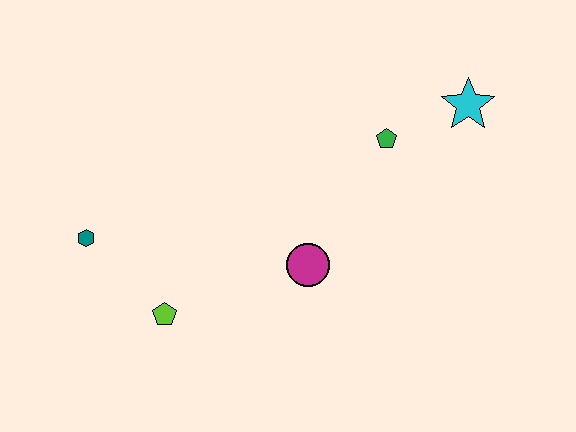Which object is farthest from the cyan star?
The teal hexagon is farthest from the cyan star.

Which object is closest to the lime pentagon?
The teal hexagon is closest to the lime pentagon.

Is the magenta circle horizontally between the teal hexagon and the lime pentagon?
No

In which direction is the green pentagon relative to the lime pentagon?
The green pentagon is to the right of the lime pentagon.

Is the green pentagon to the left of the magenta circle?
No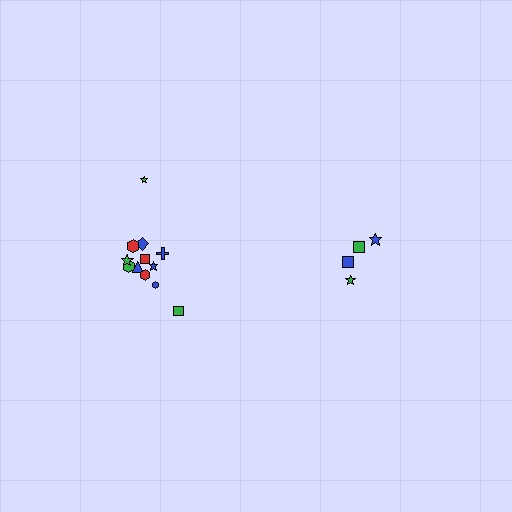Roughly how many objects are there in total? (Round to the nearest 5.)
Roughly 15 objects in total.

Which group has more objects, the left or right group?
The left group.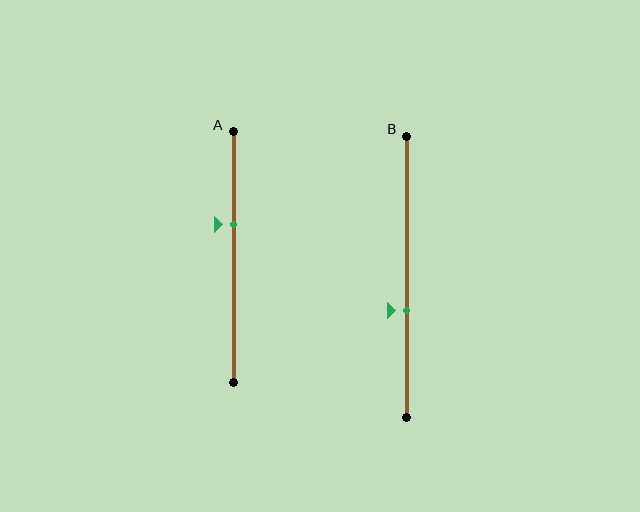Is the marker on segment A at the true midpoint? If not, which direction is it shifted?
No, the marker on segment A is shifted upward by about 13% of the segment length.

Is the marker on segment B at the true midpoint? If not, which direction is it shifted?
No, the marker on segment B is shifted downward by about 12% of the segment length.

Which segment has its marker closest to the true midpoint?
Segment B has its marker closest to the true midpoint.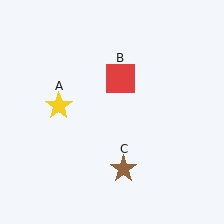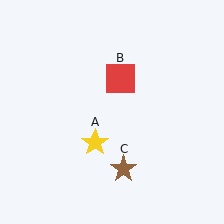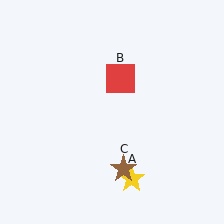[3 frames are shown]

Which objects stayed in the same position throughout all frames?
Red square (object B) and brown star (object C) remained stationary.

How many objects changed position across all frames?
1 object changed position: yellow star (object A).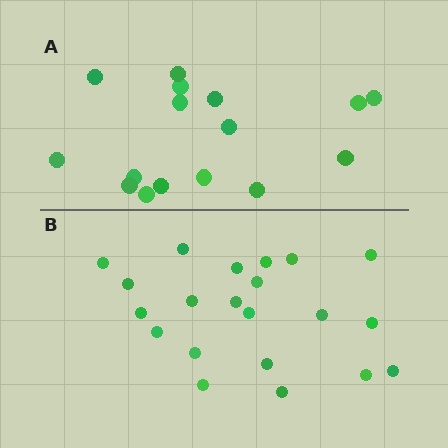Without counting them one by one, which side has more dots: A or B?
Region B (the bottom region) has more dots.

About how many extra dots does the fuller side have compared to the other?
Region B has about 5 more dots than region A.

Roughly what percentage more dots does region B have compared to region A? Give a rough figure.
About 30% more.